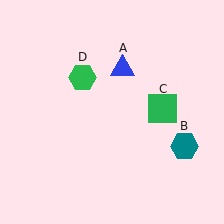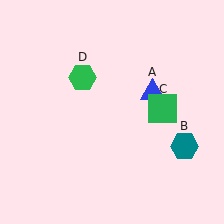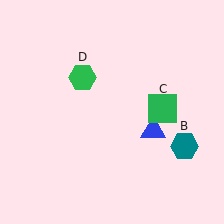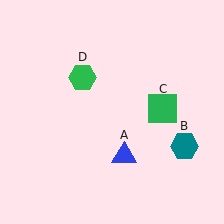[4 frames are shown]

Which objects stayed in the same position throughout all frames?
Teal hexagon (object B) and green square (object C) and green hexagon (object D) remained stationary.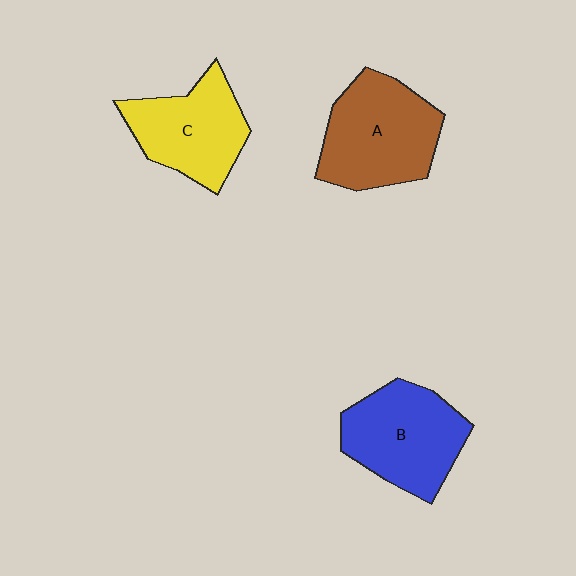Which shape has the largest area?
Shape A (brown).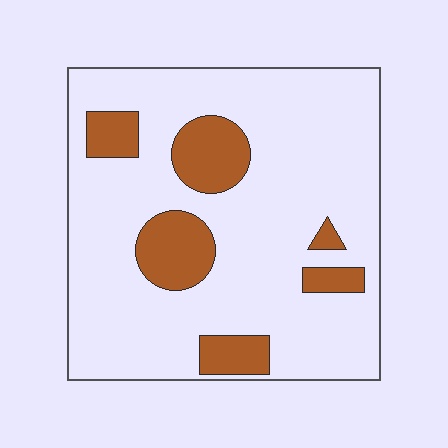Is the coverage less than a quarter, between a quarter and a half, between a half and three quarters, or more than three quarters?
Less than a quarter.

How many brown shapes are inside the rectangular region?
6.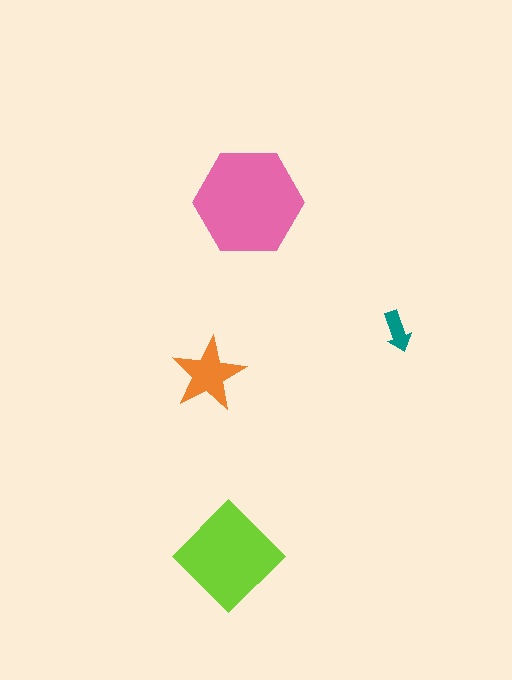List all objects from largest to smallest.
The pink hexagon, the lime diamond, the orange star, the teal arrow.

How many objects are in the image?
There are 4 objects in the image.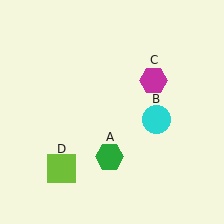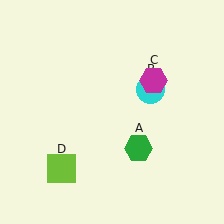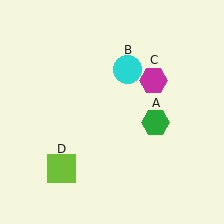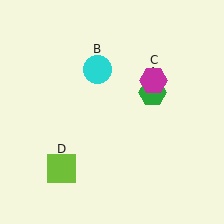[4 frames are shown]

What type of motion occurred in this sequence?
The green hexagon (object A), cyan circle (object B) rotated counterclockwise around the center of the scene.